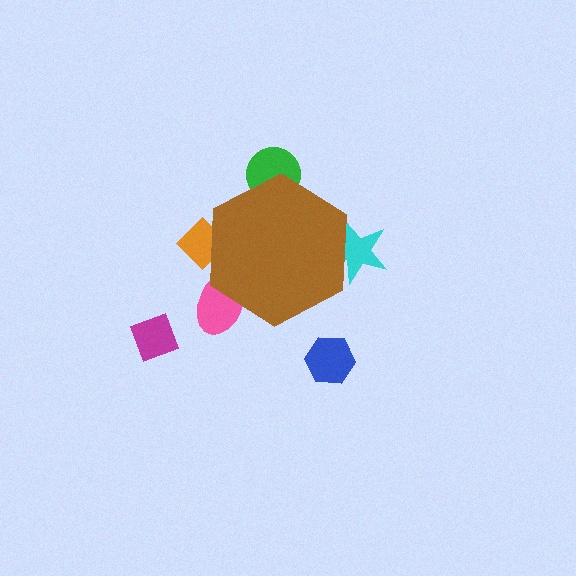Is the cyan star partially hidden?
Yes, the cyan star is partially hidden behind the brown hexagon.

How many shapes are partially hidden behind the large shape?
4 shapes are partially hidden.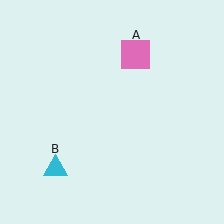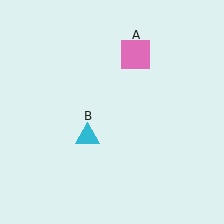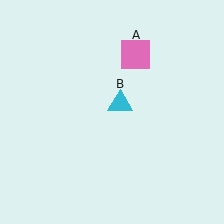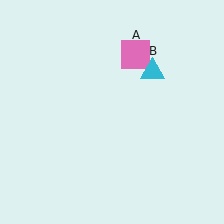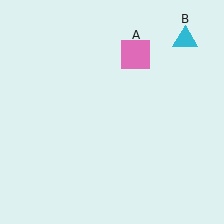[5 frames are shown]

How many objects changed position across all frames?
1 object changed position: cyan triangle (object B).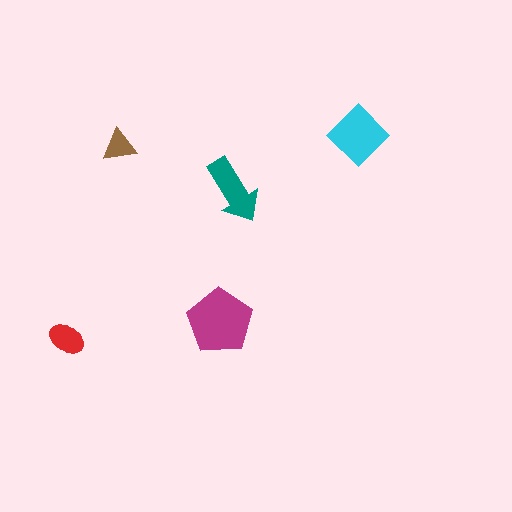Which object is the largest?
The magenta pentagon.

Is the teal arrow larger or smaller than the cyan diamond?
Smaller.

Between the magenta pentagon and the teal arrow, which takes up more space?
The magenta pentagon.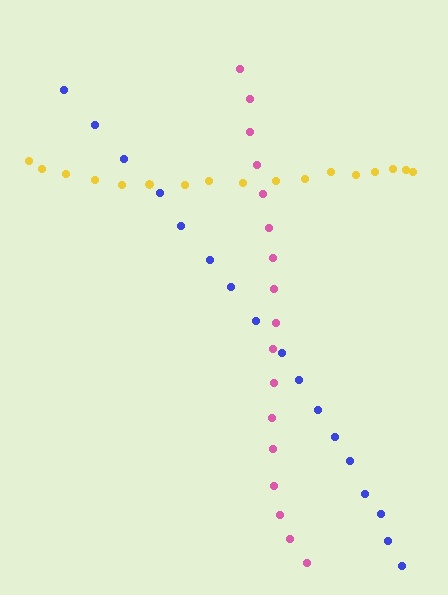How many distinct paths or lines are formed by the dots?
There are 3 distinct paths.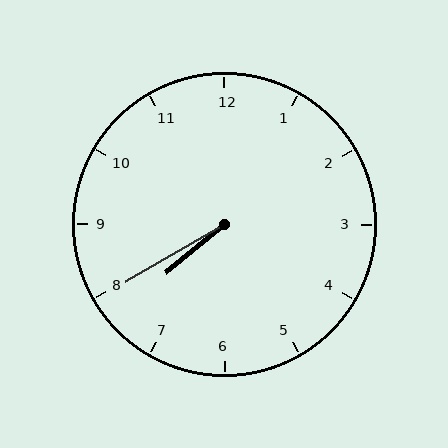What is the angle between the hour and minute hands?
Approximately 10 degrees.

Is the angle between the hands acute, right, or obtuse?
It is acute.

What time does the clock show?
7:40.